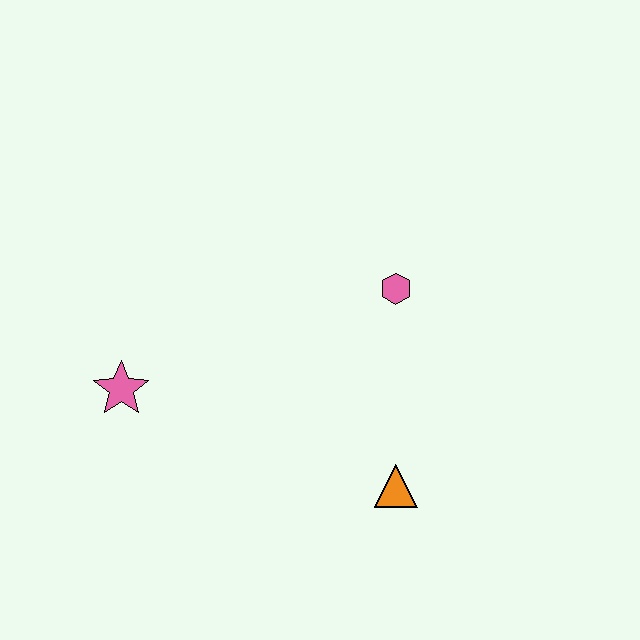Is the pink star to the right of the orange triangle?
No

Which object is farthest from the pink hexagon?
The pink star is farthest from the pink hexagon.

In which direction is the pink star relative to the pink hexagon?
The pink star is to the left of the pink hexagon.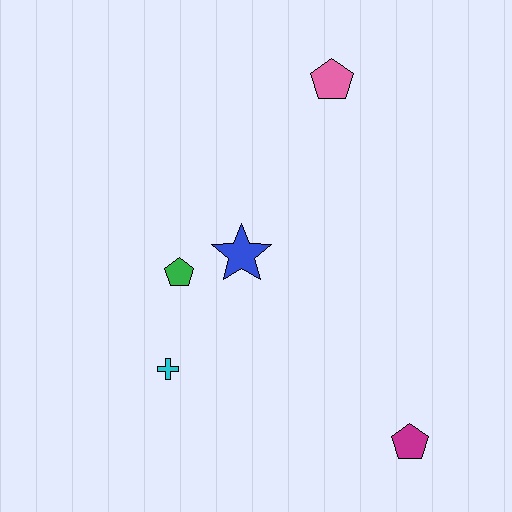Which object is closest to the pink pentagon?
The blue star is closest to the pink pentagon.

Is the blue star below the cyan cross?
No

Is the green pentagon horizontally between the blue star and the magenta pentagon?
No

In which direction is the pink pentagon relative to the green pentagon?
The pink pentagon is above the green pentagon.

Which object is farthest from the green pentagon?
The magenta pentagon is farthest from the green pentagon.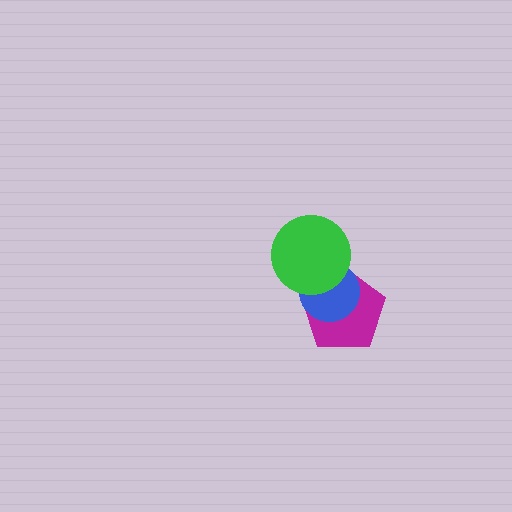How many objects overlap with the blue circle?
2 objects overlap with the blue circle.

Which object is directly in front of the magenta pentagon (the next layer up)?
The blue circle is directly in front of the magenta pentagon.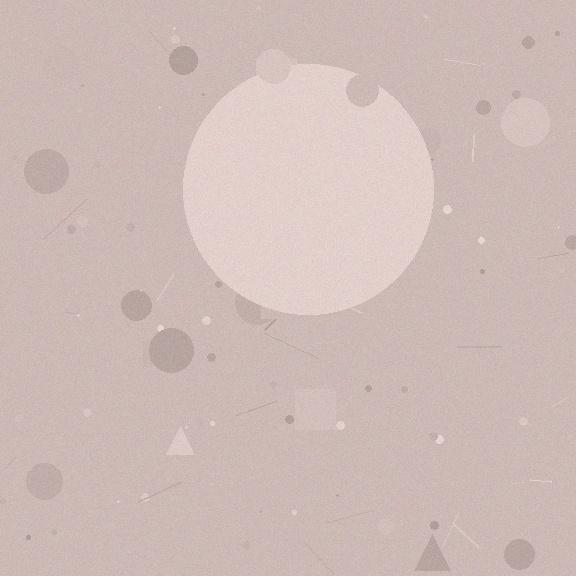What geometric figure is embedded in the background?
A circle is embedded in the background.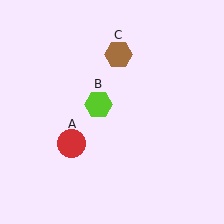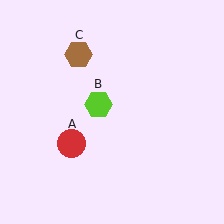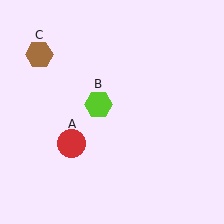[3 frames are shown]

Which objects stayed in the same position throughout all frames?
Red circle (object A) and lime hexagon (object B) remained stationary.